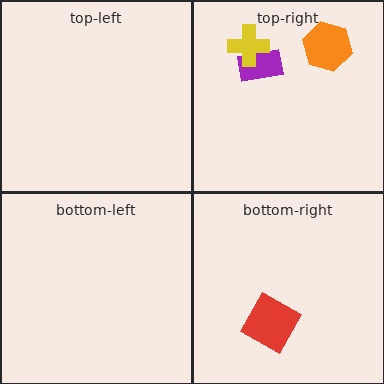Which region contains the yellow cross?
The top-right region.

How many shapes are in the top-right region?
3.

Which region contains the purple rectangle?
The top-right region.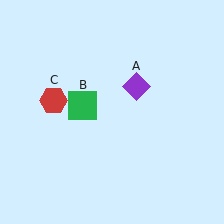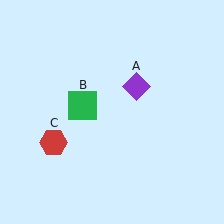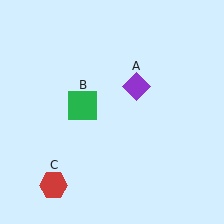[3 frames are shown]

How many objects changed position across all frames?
1 object changed position: red hexagon (object C).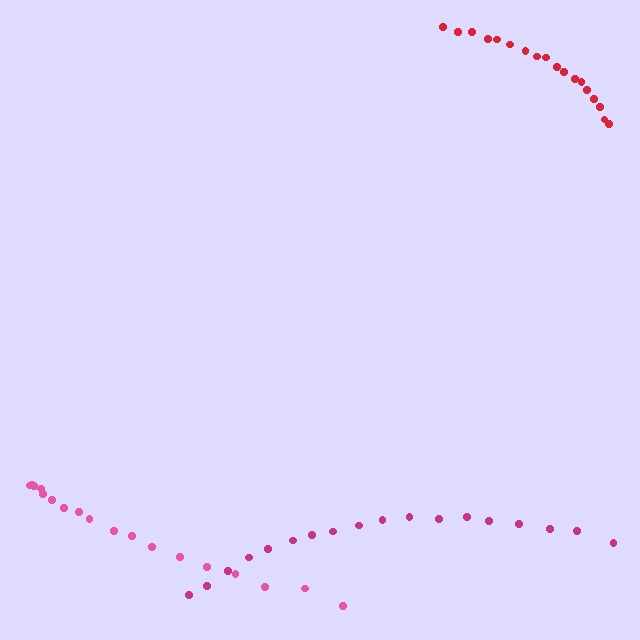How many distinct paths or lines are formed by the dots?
There are 3 distinct paths.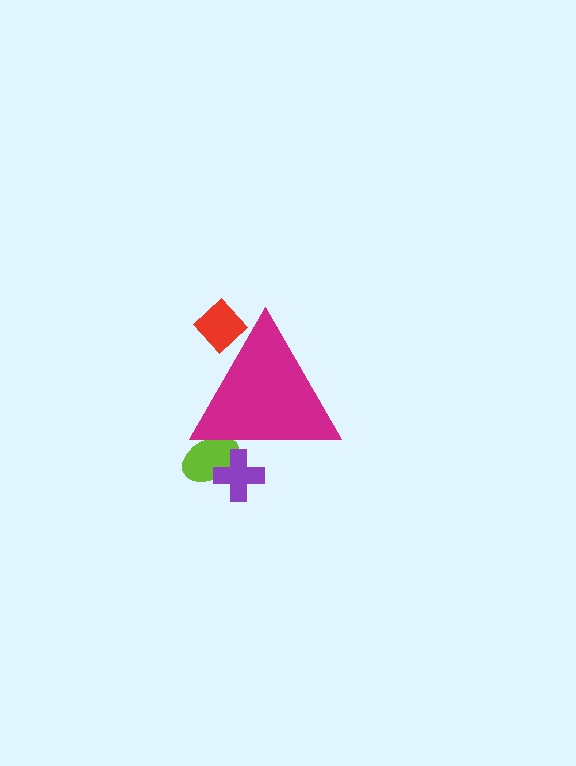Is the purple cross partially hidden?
Yes, the purple cross is partially hidden behind the magenta triangle.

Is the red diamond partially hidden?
Yes, the red diamond is partially hidden behind the magenta triangle.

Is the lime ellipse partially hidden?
Yes, the lime ellipse is partially hidden behind the magenta triangle.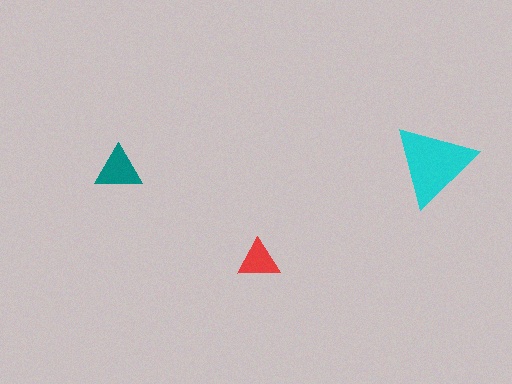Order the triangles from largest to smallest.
the cyan one, the teal one, the red one.